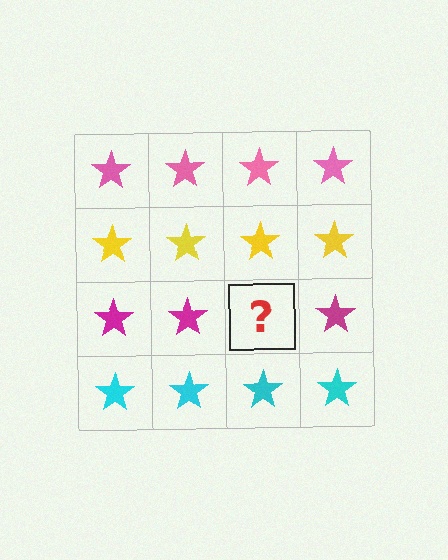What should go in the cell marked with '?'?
The missing cell should contain a magenta star.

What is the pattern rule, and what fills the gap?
The rule is that each row has a consistent color. The gap should be filled with a magenta star.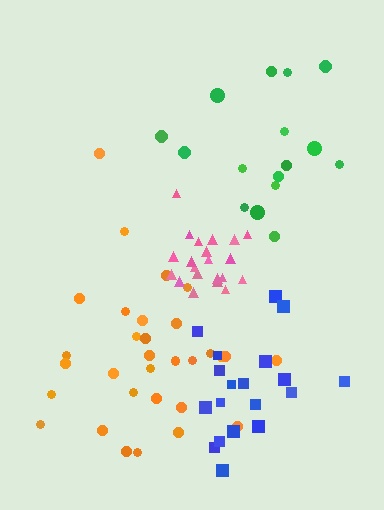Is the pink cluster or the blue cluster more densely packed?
Pink.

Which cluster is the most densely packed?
Pink.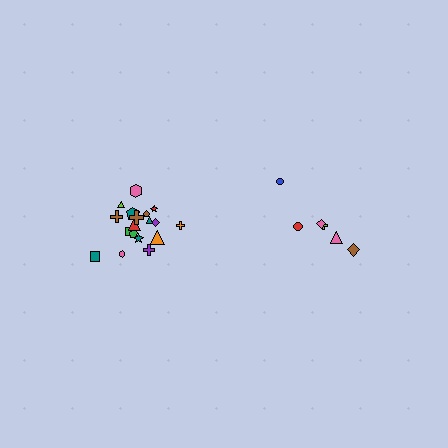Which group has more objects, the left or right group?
The left group.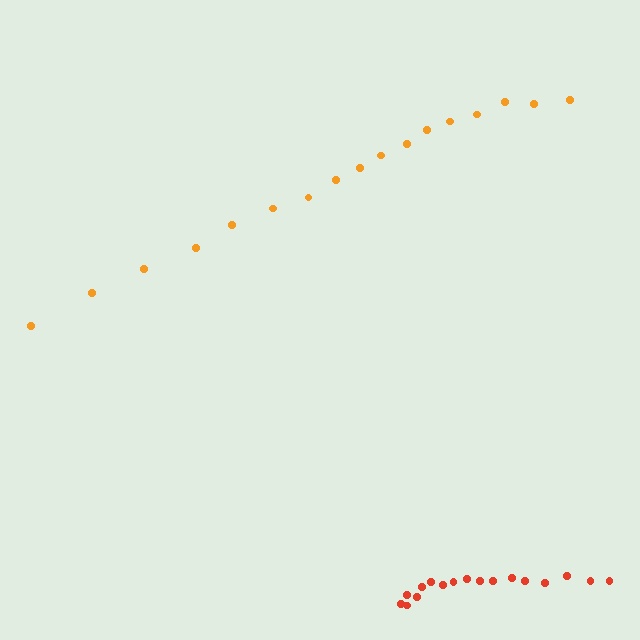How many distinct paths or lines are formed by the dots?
There are 2 distinct paths.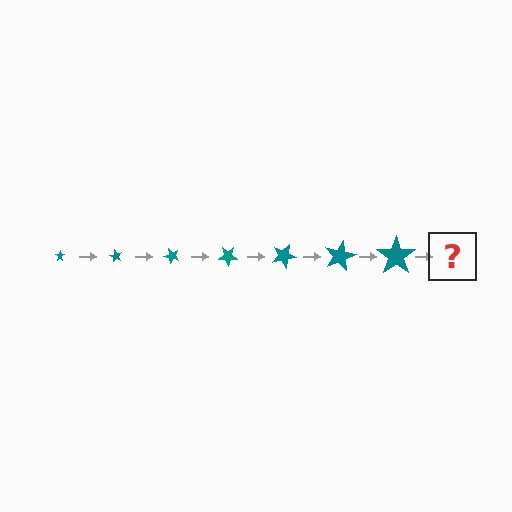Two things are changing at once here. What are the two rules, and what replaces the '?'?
The two rules are that the star grows larger each step and it rotates 60 degrees each step. The '?' should be a star, larger than the previous one and rotated 420 degrees from the start.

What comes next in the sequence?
The next element should be a star, larger than the previous one and rotated 420 degrees from the start.